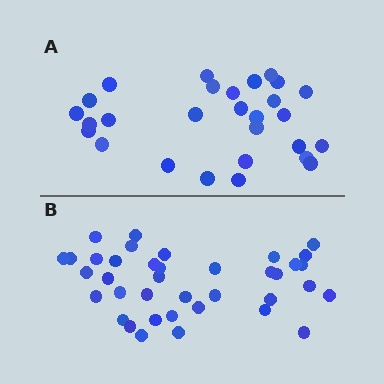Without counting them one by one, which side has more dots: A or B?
Region B (the bottom region) has more dots.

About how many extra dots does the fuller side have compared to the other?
Region B has roughly 10 or so more dots than region A.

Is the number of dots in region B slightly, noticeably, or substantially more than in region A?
Region B has noticeably more, but not dramatically so. The ratio is roughly 1.4 to 1.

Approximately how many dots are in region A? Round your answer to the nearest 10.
About 30 dots. (The exact count is 28, which rounds to 30.)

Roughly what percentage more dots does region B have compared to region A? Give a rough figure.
About 35% more.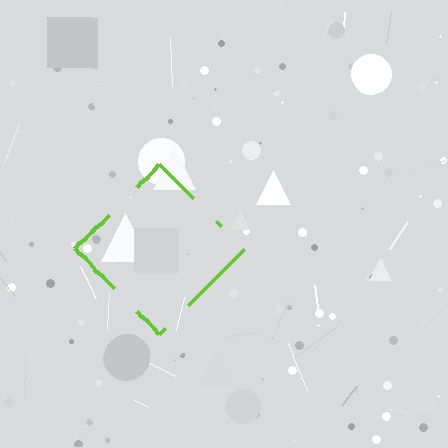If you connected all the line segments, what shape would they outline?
They would outline a diamond.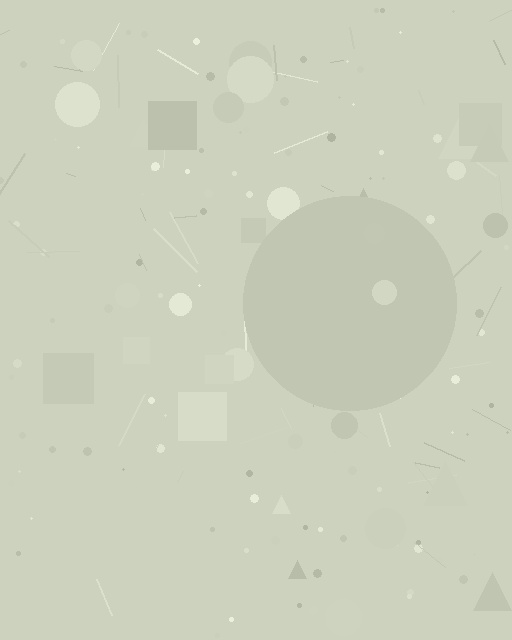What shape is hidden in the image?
A circle is hidden in the image.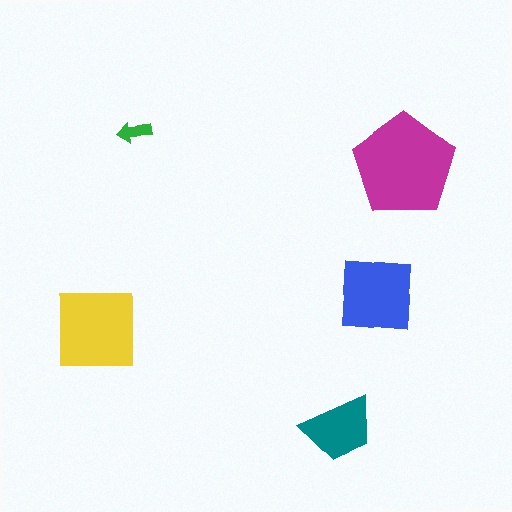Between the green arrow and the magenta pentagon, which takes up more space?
The magenta pentagon.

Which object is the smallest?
The green arrow.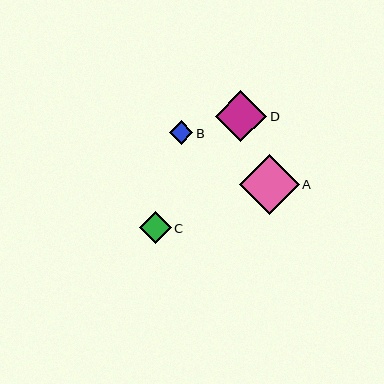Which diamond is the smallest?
Diamond B is the smallest with a size of approximately 24 pixels.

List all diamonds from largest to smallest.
From largest to smallest: A, D, C, B.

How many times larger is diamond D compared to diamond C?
Diamond D is approximately 1.6 times the size of diamond C.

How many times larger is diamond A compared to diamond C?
Diamond A is approximately 1.9 times the size of diamond C.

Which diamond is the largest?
Diamond A is the largest with a size of approximately 60 pixels.